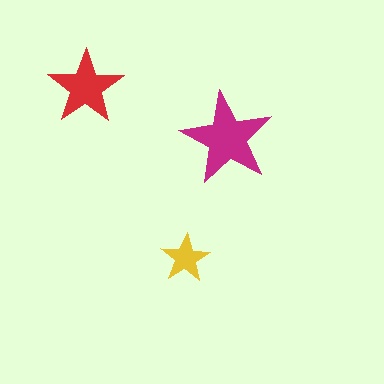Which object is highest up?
The red star is topmost.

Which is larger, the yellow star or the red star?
The red one.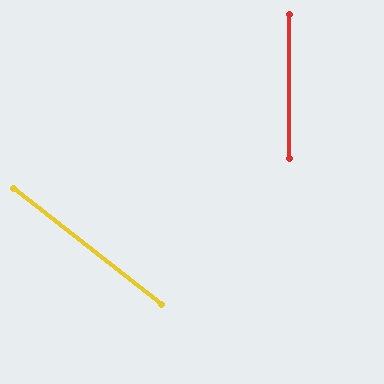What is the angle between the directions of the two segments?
Approximately 52 degrees.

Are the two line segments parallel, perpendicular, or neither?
Neither parallel nor perpendicular — they differ by about 52°.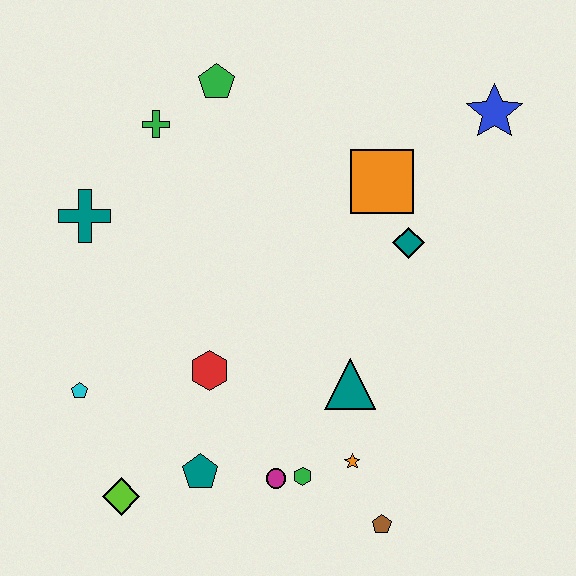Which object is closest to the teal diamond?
The orange square is closest to the teal diamond.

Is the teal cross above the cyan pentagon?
Yes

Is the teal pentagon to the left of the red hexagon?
Yes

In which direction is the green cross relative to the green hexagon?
The green cross is above the green hexagon.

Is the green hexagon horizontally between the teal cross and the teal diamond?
Yes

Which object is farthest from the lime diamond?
The blue star is farthest from the lime diamond.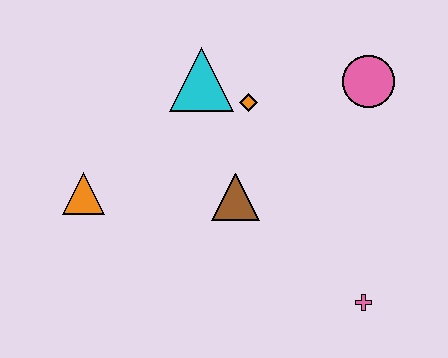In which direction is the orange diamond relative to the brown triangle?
The orange diamond is above the brown triangle.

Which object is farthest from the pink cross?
The orange triangle is farthest from the pink cross.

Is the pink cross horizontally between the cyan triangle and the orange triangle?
No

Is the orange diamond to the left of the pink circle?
Yes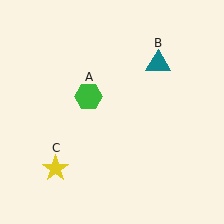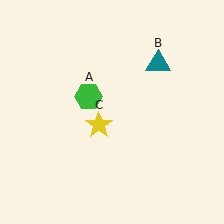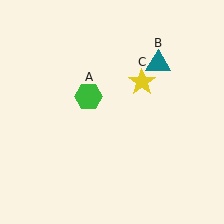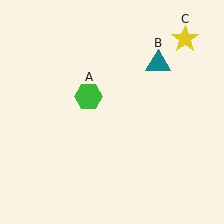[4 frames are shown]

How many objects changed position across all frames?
1 object changed position: yellow star (object C).